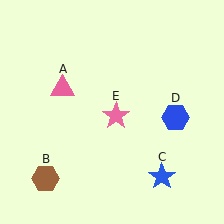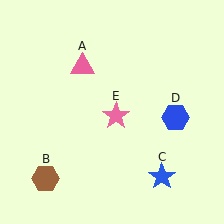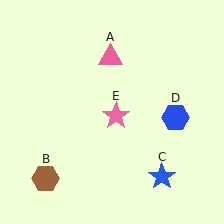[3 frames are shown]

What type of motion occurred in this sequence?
The pink triangle (object A) rotated clockwise around the center of the scene.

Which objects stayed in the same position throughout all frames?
Brown hexagon (object B) and blue star (object C) and blue hexagon (object D) and pink star (object E) remained stationary.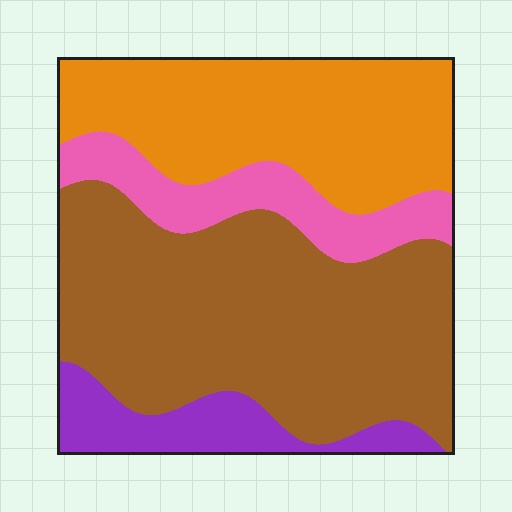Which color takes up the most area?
Brown, at roughly 45%.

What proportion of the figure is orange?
Orange covers roughly 30% of the figure.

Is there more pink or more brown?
Brown.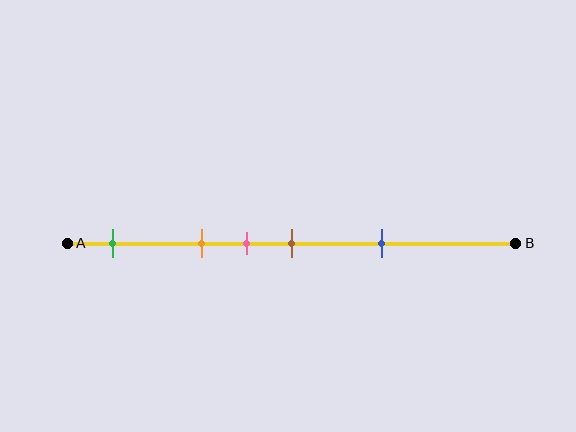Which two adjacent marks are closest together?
The pink and brown marks are the closest adjacent pair.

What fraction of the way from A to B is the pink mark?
The pink mark is approximately 40% (0.4) of the way from A to B.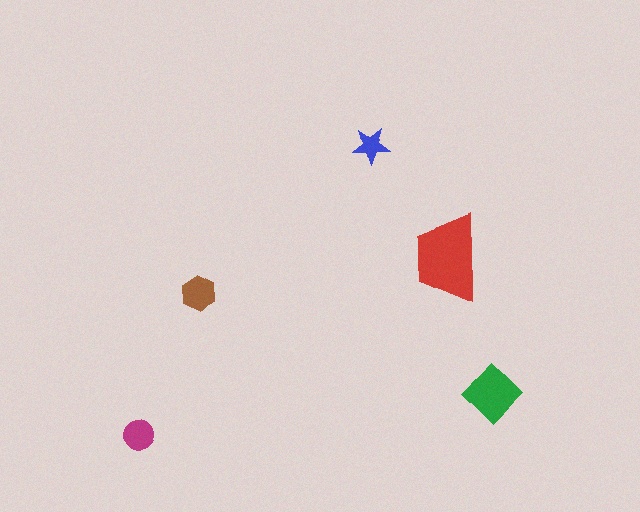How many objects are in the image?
There are 5 objects in the image.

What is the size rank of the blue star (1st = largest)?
5th.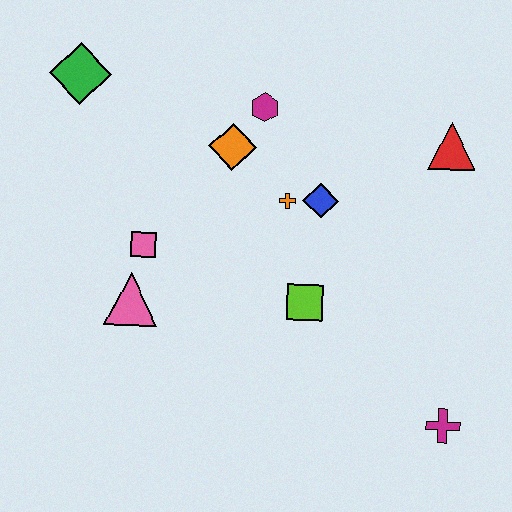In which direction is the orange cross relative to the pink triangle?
The orange cross is to the right of the pink triangle.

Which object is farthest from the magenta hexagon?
The magenta cross is farthest from the magenta hexagon.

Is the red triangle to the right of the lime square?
Yes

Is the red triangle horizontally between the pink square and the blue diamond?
No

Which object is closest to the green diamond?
The orange diamond is closest to the green diamond.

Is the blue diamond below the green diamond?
Yes